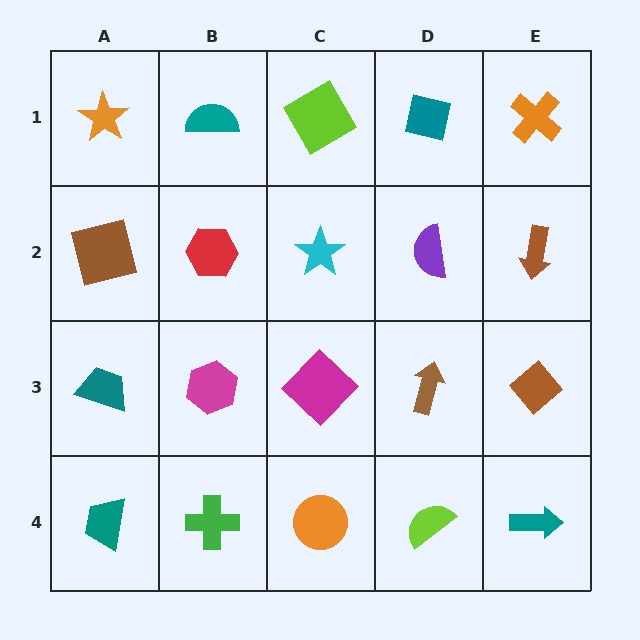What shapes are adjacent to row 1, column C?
A cyan star (row 2, column C), a teal semicircle (row 1, column B), a teal square (row 1, column D).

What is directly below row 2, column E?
A brown diamond.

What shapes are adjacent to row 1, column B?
A red hexagon (row 2, column B), an orange star (row 1, column A), a lime square (row 1, column C).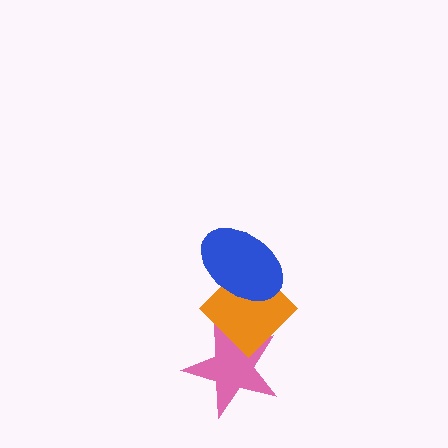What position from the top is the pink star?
The pink star is 3rd from the top.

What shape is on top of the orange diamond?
The blue ellipse is on top of the orange diamond.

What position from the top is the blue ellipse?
The blue ellipse is 1st from the top.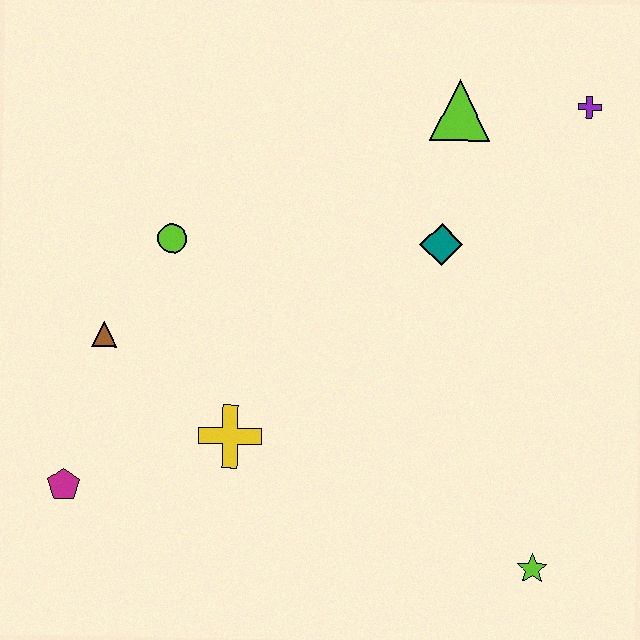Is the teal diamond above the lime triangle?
No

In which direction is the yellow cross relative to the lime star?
The yellow cross is to the left of the lime star.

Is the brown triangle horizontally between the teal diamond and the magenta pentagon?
Yes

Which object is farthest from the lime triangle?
The magenta pentagon is farthest from the lime triangle.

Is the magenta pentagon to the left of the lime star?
Yes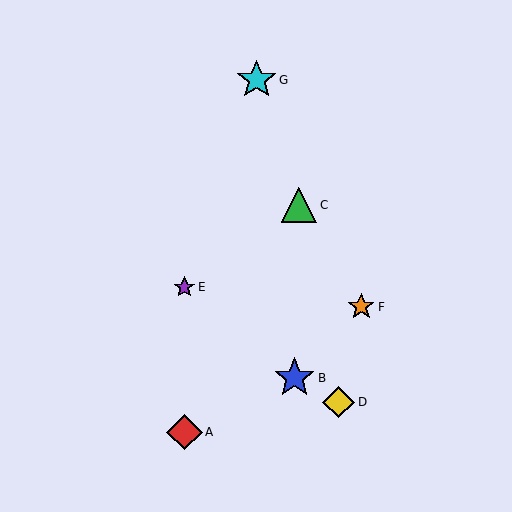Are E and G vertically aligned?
No, E is at x≈184 and G is at x≈257.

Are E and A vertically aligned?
Yes, both are at x≈184.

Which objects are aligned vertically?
Objects A, E are aligned vertically.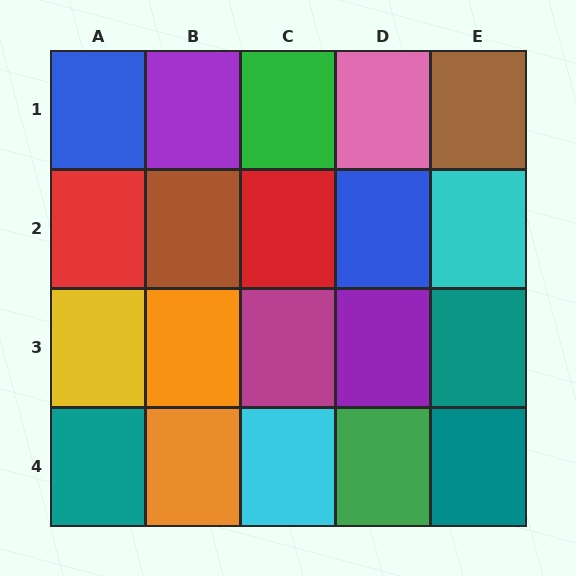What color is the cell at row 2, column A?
Red.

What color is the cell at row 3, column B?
Orange.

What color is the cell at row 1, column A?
Blue.